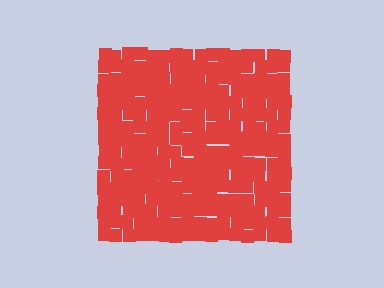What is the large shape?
The large shape is a square.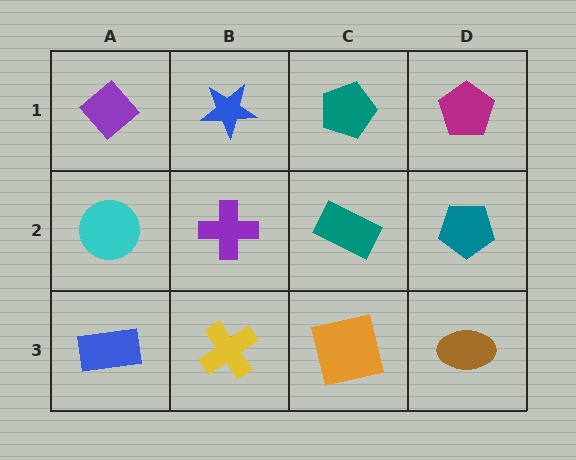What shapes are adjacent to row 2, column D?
A magenta pentagon (row 1, column D), a brown ellipse (row 3, column D), a teal rectangle (row 2, column C).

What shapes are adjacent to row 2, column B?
A blue star (row 1, column B), a yellow cross (row 3, column B), a cyan circle (row 2, column A), a teal rectangle (row 2, column C).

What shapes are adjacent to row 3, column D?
A teal pentagon (row 2, column D), an orange square (row 3, column C).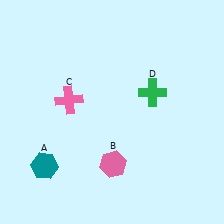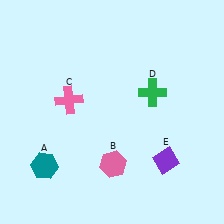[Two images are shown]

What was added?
A purple diamond (E) was added in Image 2.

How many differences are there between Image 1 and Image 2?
There is 1 difference between the two images.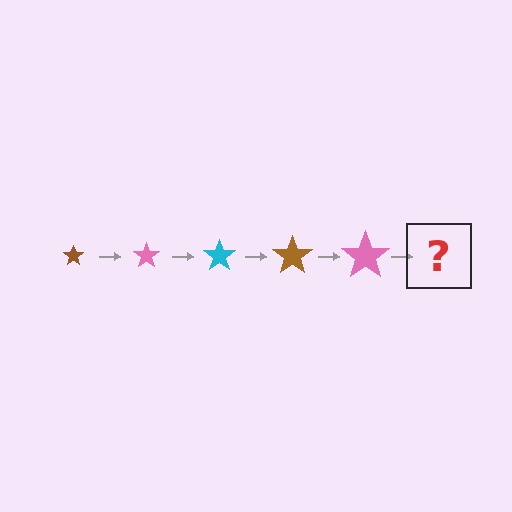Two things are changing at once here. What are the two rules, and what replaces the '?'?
The two rules are that the star grows larger each step and the color cycles through brown, pink, and cyan. The '?' should be a cyan star, larger than the previous one.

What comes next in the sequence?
The next element should be a cyan star, larger than the previous one.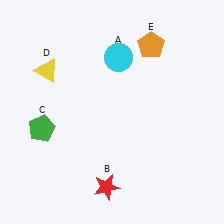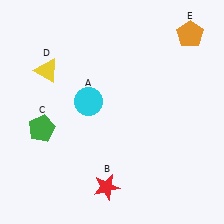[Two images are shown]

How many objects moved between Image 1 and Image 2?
2 objects moved between the two images.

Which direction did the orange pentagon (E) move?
The orange pentagon (E) moved right.